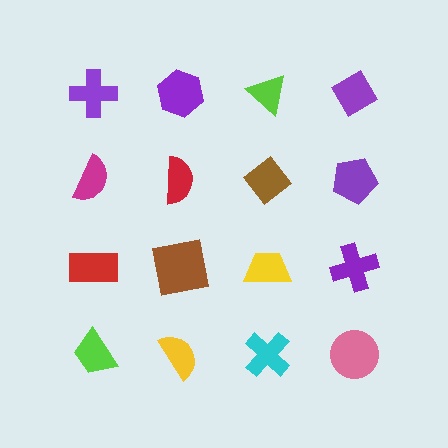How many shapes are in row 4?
4 shapes.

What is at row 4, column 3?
A cyan cross.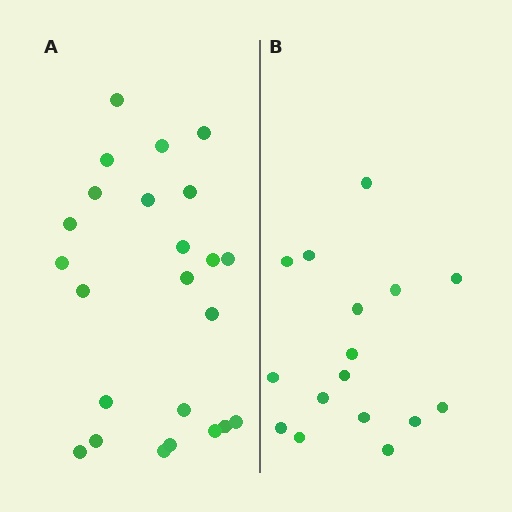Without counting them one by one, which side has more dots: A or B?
Region A (the left region) has more dots.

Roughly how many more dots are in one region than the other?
Region A has roughly 8 or so more dots than region B.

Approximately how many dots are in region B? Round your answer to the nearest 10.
About 20 dots. (The exact count is 16, which rounds to 20.)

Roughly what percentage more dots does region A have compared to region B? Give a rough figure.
About 50% more.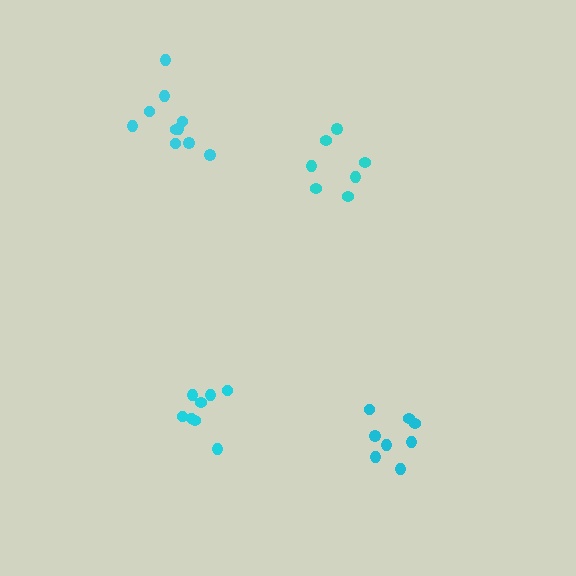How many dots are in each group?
Group 1: 10 dots, Group 2: 8 dots, Group 3: 8 dots, Group 4: 7 dots (33 total).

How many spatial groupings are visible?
There are 4 spatial groupings.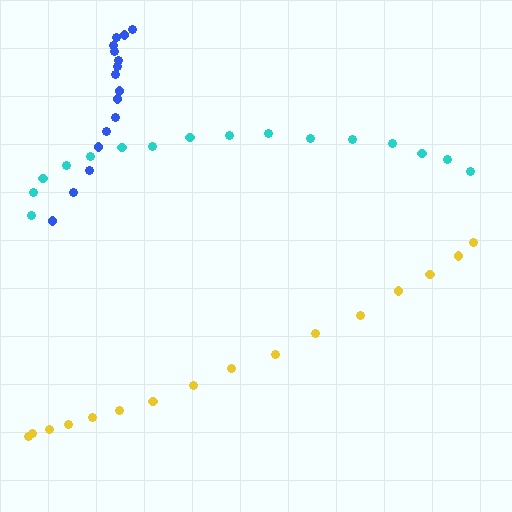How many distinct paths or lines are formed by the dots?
There are 3 distinct paths.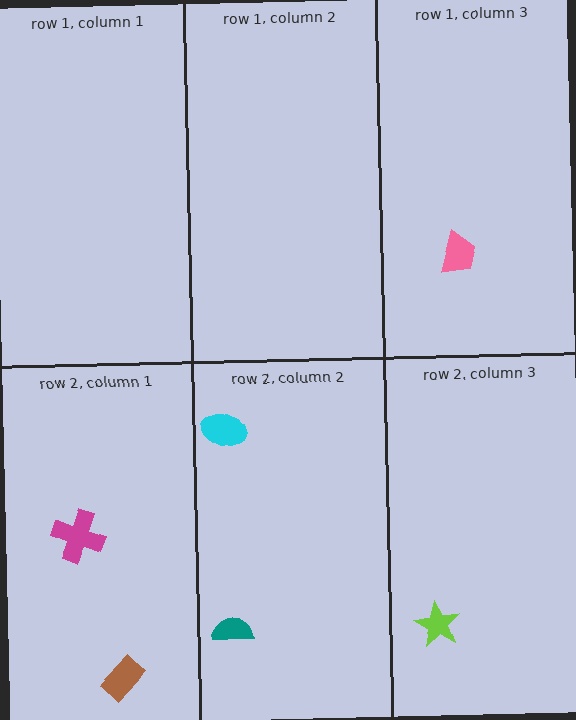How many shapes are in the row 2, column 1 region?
2.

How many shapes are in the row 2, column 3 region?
1.